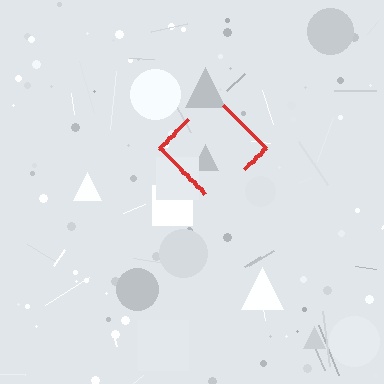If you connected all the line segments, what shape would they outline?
They would outline a diamond.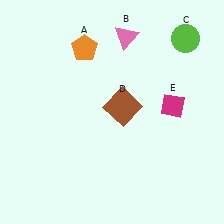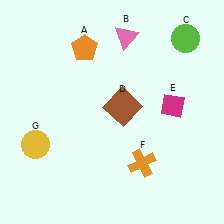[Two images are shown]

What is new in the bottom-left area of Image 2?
A yellow circle (G) was added in the bottom-left area of Image 2.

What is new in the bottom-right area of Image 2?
An orange cross (F) was added in the bottom-right area of Image 2.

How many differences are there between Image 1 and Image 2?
There are 2 differences between the two images.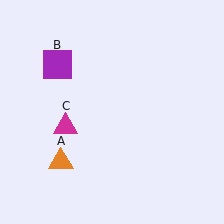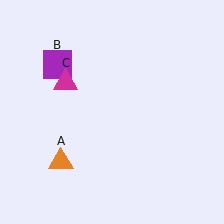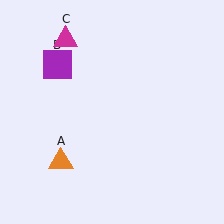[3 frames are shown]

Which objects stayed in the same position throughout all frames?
Orange triangle (object A) and purple square (object B) remained stationary.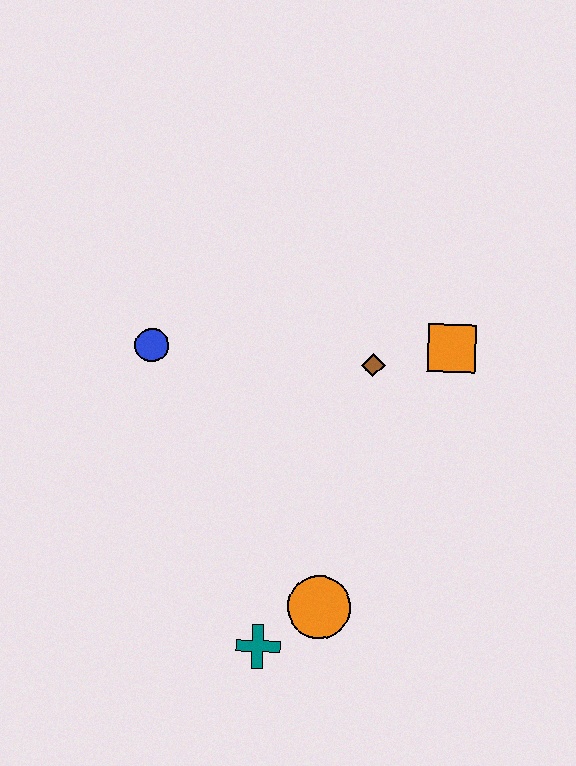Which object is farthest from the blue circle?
The teal cross is farthest from the blue circle.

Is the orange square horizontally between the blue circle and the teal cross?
No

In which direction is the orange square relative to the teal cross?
The orange square is above the teal cross.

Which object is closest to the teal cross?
The orange circle is closest to the teal cross.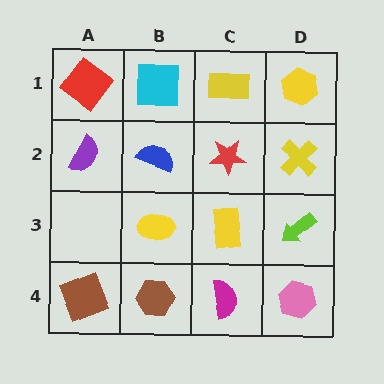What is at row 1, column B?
A cyan square.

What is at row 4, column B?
A brown hexagon.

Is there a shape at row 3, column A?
No, that cell is empty.